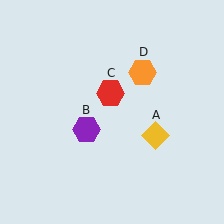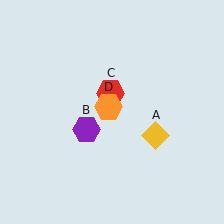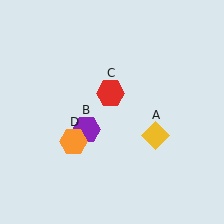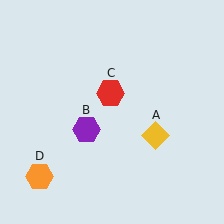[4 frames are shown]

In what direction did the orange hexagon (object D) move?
The orange hexagon (object D) moved down and to the left.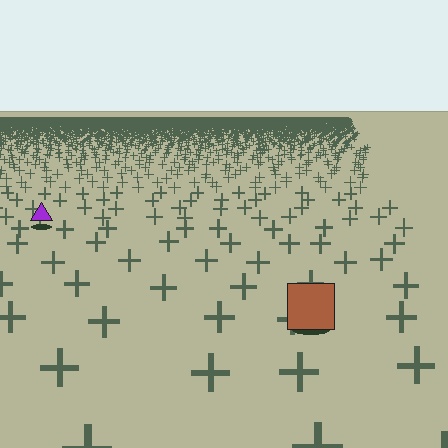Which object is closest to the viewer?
The brown square is closest. The texture marks near it are larger and more spread out.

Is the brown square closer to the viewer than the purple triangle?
Yes. The brown square is closer — you can tell from the texture gradient: the ground texture is coarser near it.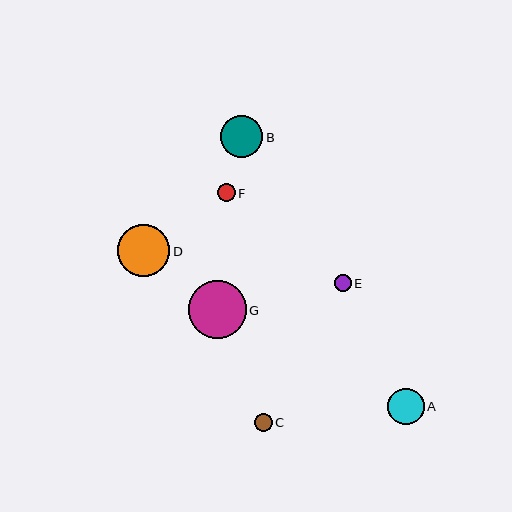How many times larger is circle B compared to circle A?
Circle B is approximately 1.2 times the size of circle A.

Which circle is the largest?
Circle G is the largest with a size of approximately 58 pixels.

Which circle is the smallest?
Circle E is the smallest with a size of approximately 17 pixels.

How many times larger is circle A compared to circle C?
Circle A is approximately 2.0 times the size of circle C.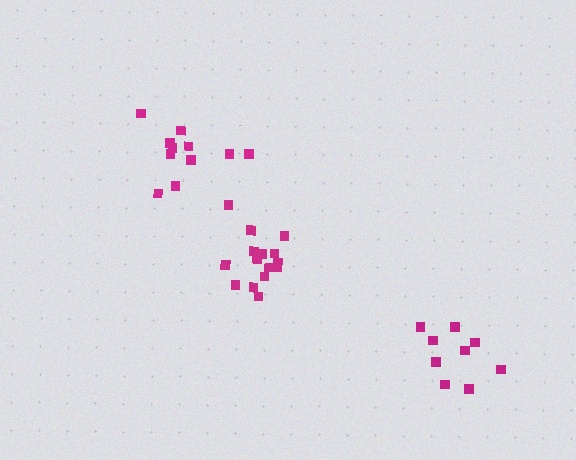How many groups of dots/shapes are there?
There are 3 groups.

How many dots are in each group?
Group 1: 11 dots, Group 2: 15 dots, Group 3: 9 dots (35 total).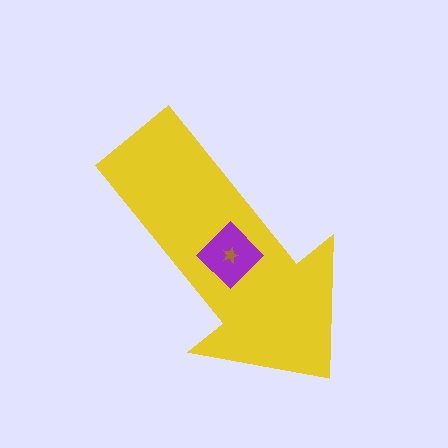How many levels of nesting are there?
3.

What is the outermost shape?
The yellow arrow.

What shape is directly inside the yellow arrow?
The purple diamond.